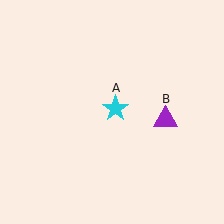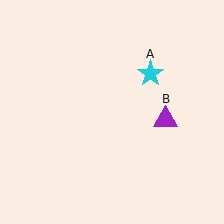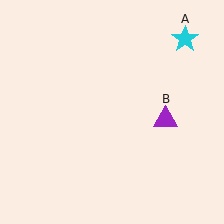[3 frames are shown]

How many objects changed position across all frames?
1 object changed position: cyan star (object A).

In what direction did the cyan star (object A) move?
The cyan star (object A) moved up and to the right.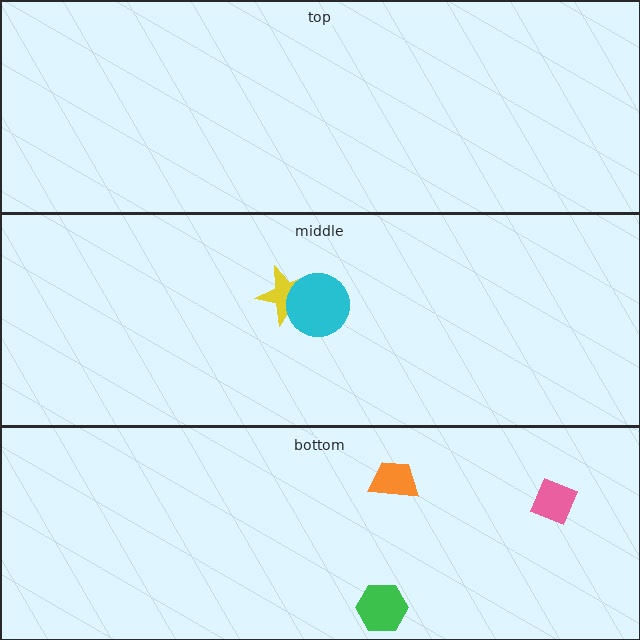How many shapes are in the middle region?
2.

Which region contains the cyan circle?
The middle region.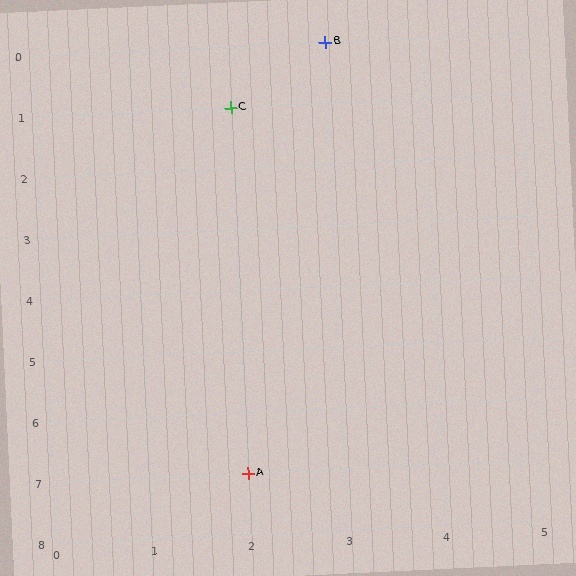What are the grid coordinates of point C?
Point C is at grid coordinates (2, 1).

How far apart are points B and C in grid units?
Points B and C are 1 column and 1 row apart (about 1.4 grid units diagonally).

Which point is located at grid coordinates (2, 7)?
Point A is at (2, 7).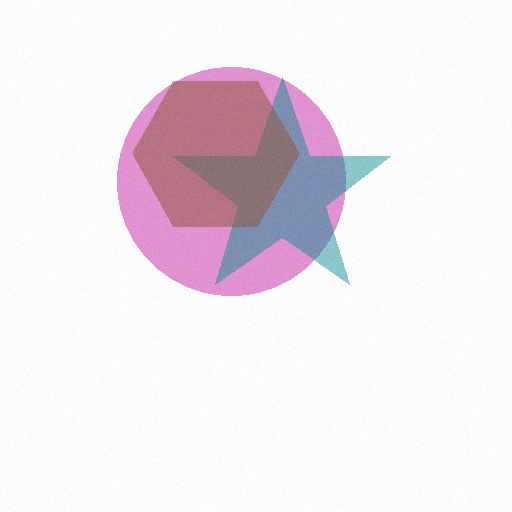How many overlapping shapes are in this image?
There are 3 overlapping shapes in the image.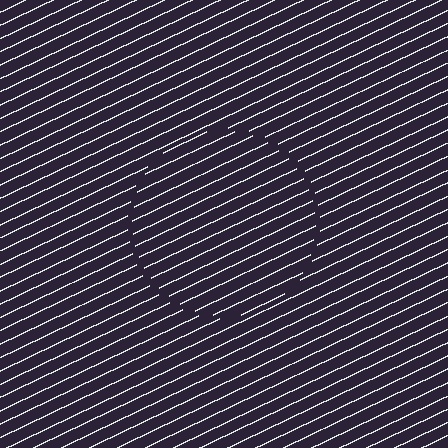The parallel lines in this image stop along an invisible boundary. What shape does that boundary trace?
An illusory circle. The interior of the shape contains the same grating, shifted by half a period — the contour is defined by the phase discontinuity where line-ends from the inner and outer gratings abut.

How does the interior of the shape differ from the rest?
The interior of the shape contains the same grating, shifted by half a period — the contour is defined by the phase discontinuity where line-ends from the inner and outer gratings abut.